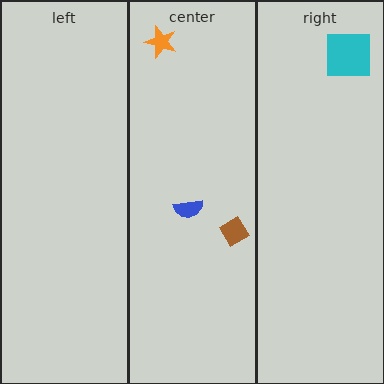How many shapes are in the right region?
1.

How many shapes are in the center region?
3.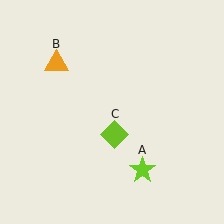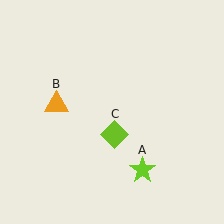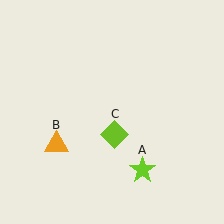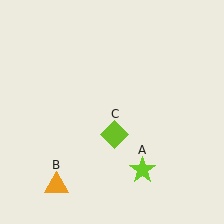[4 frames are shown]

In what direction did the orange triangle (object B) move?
The orange triangle (object B) moved down.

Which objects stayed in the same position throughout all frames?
Lime star (object A) and lime diamond (object C) remained stationary.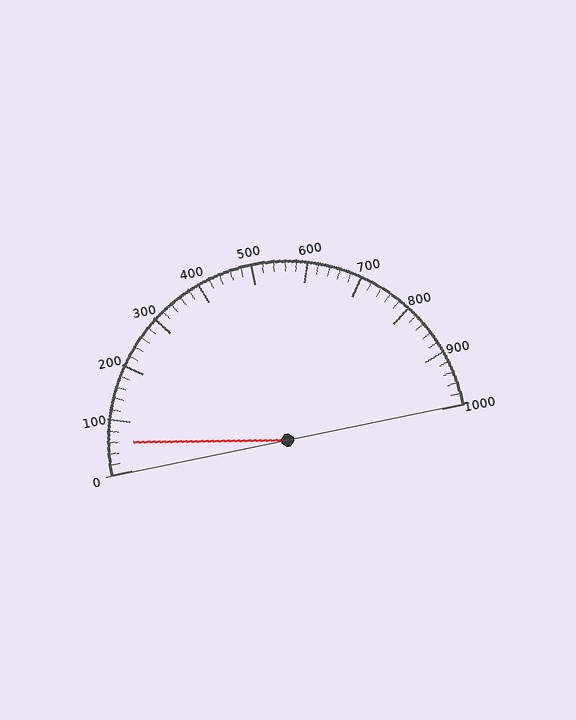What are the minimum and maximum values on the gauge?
The gauge ranges from 0 to 1000.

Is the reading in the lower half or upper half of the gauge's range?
The reading is in the lower half of the range (0 to 1000).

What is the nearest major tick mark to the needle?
The nearest major tick mark is 100.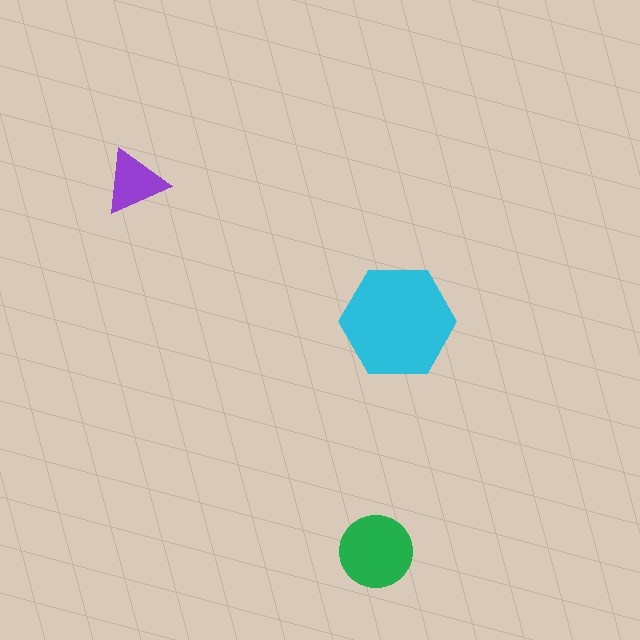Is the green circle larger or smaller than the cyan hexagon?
Smaller.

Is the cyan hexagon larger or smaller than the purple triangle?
Larger.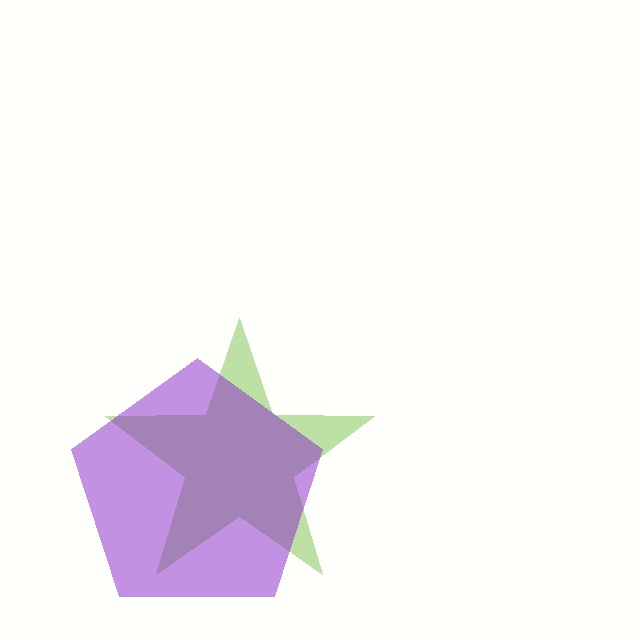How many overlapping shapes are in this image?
There are 2 overlapping shapes in the image.